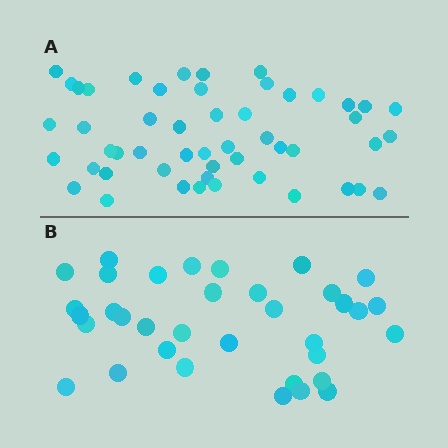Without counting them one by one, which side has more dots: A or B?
Region A (the top region) has more dots.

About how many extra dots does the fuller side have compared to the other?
Region A has approximately 15 more dots than region B.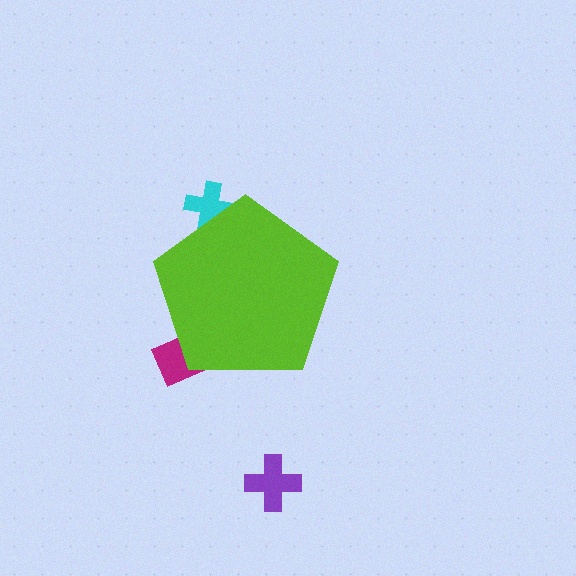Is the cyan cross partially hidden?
Yes, the cyan cross is partially hidden behind the lime pentagon.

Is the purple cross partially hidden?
No, the purple cross is fully visible.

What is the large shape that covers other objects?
A lime pentagon.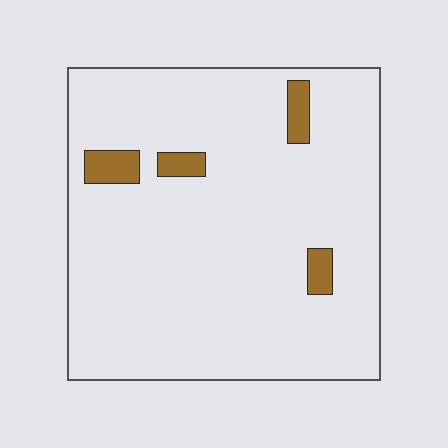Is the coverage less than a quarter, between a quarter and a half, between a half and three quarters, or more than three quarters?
Less than a quarter.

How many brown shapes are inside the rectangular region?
4.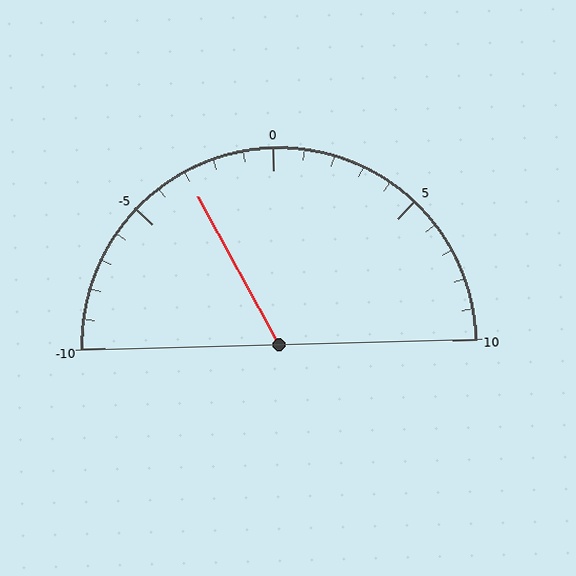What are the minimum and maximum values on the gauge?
The gauge ranges from -10 to 10.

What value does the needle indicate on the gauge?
The needle indicates approximately -3.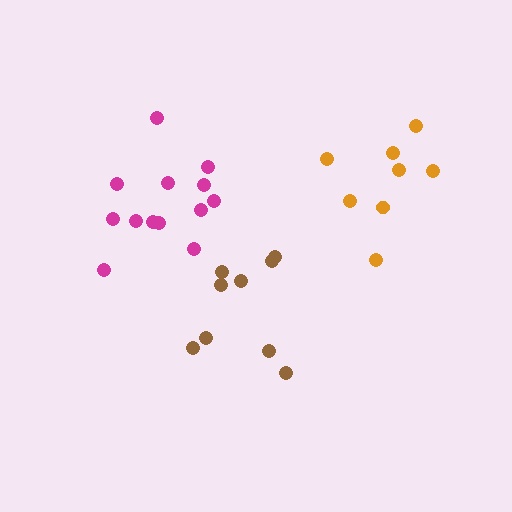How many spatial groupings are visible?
There are 3 spatial groupings.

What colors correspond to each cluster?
The clusters are colored: brown, orange, magenta.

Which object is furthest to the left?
The magenta cluster is leftmost.